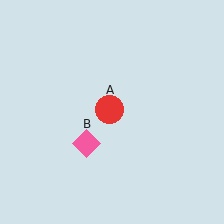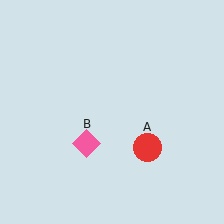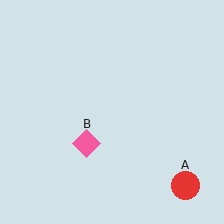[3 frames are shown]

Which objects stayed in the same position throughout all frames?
Pink diamond (object B) remained stationary.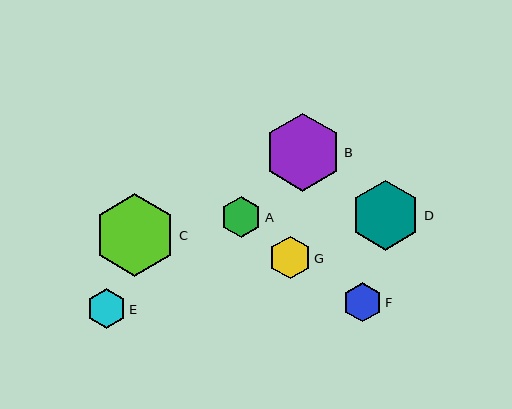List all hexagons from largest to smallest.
From largest to smallest: C, B, D, G, A, E, F.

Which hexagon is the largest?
Hexagon C is the largest with a size of approximately 83 pixels.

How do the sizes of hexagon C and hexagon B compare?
Hexagon C and hexagon B are approximately the same size.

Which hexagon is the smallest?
Hexagon F is the smallest with a size of approximately 39 pixels.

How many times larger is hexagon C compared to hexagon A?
Hexagon C is approximately 2.0 times the size of hexagon A.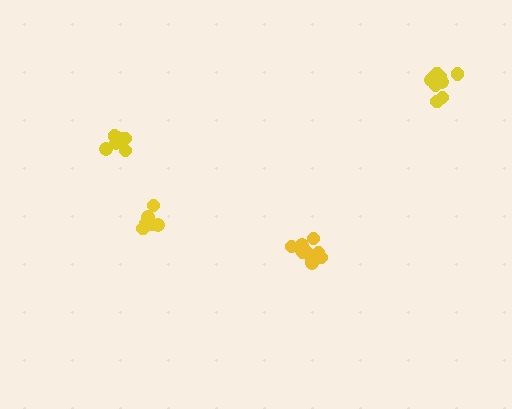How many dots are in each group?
Group 1: 10 dots, Group 2: 6 dots, Group 3: 7 dots, Group 4: 11 dots (34 total).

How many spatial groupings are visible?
There are 4 spatial groupings.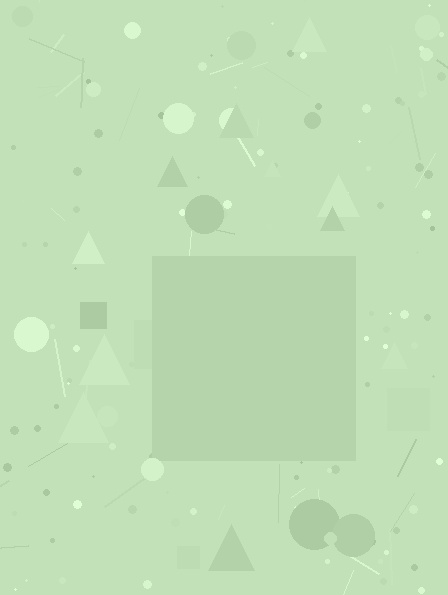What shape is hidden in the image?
A square is hidden in the image.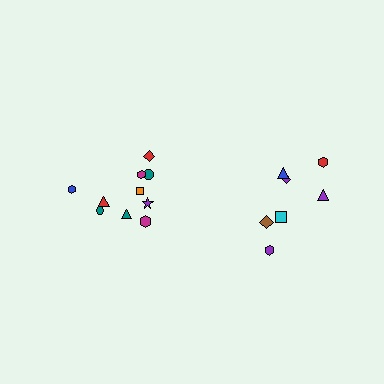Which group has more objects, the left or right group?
The left group.